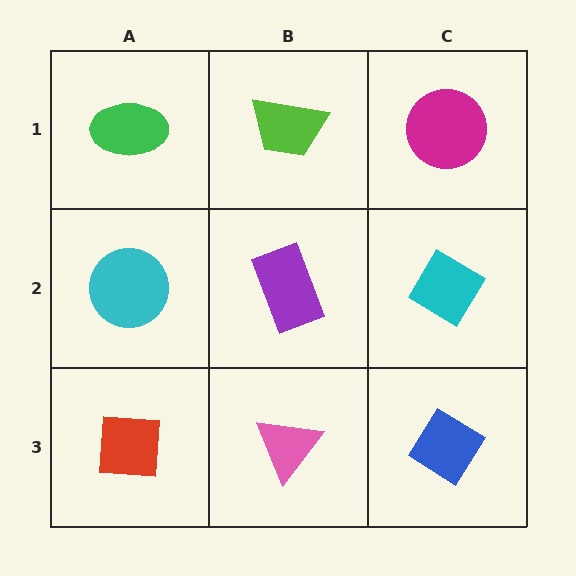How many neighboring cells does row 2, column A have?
3.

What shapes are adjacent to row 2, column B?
A lime trapezoid (row 1, column B), a pink triangle (row 3, column B), a cyan circle (row 2, column A), a cyan diamond (row 2, column C).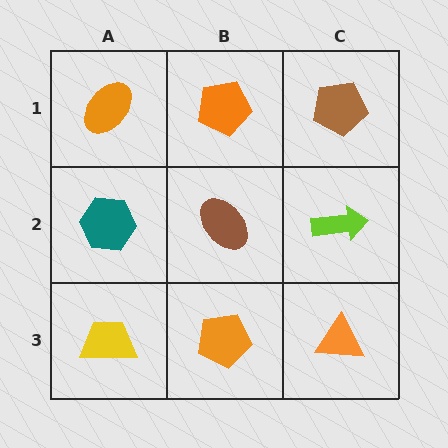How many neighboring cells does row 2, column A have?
3.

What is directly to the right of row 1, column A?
An orange pentagon.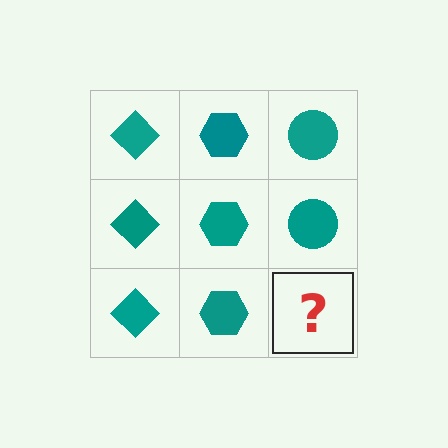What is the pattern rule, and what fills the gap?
The rule is that each column has a consistent shape. The gap should be filled with a teal circle.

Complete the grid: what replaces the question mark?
The question mark should be replaced with a teal circle.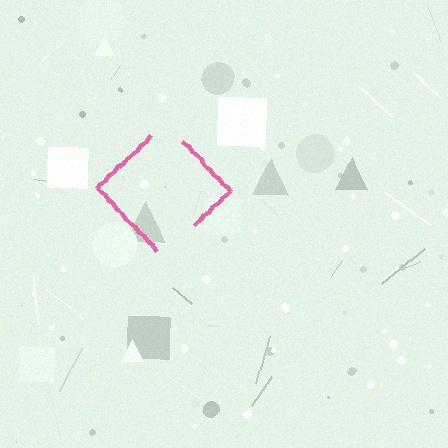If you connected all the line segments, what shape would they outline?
They would outline a diamond.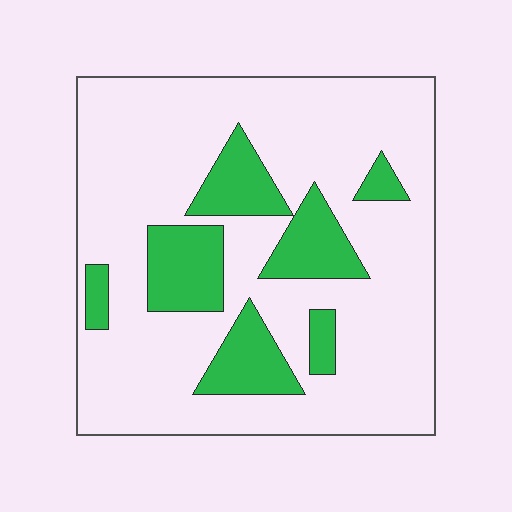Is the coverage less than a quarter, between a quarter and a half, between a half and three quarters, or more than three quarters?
Less than a quarter.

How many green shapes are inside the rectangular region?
7.